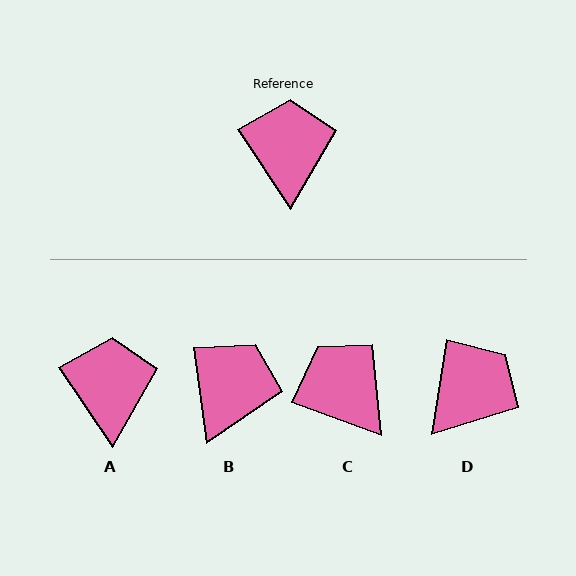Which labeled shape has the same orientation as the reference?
A.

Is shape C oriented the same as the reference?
No, it is off by about 36 degrees.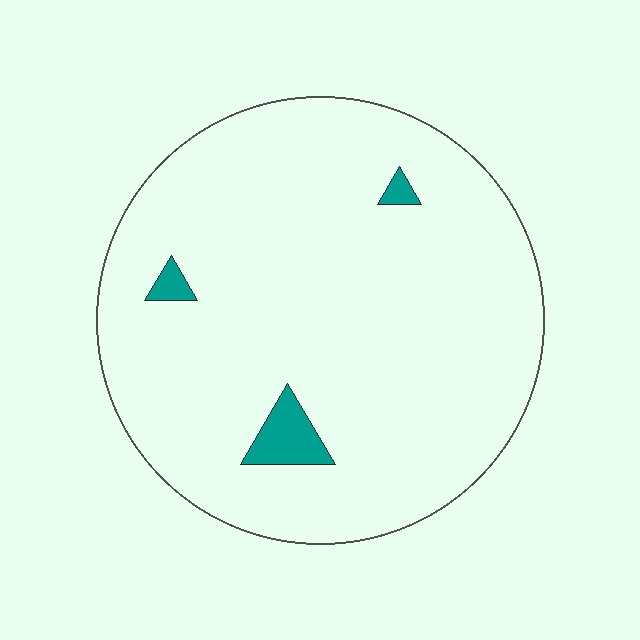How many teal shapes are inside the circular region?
3.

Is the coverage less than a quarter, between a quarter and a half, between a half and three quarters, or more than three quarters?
Less than a quarter.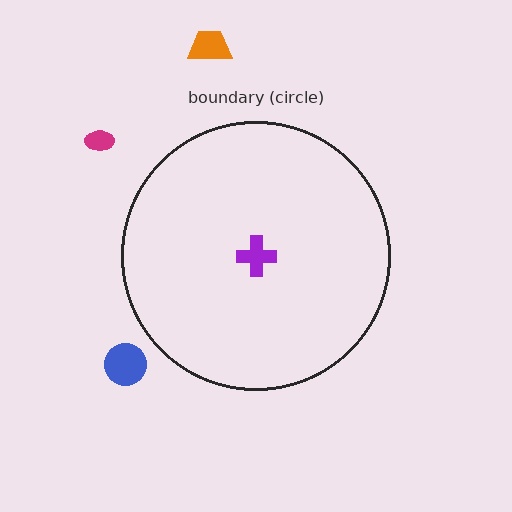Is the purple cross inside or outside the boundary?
Inside.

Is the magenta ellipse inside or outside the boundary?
Outside.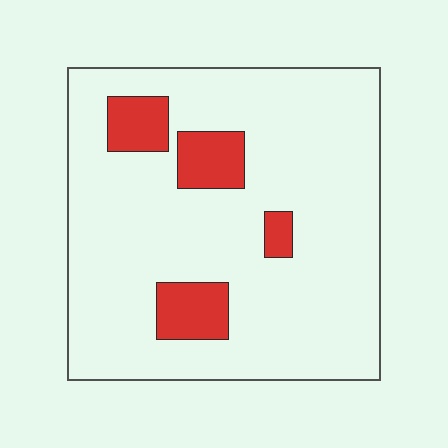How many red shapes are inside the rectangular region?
4.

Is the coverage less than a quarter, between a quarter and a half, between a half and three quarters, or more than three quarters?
Less than a quarter.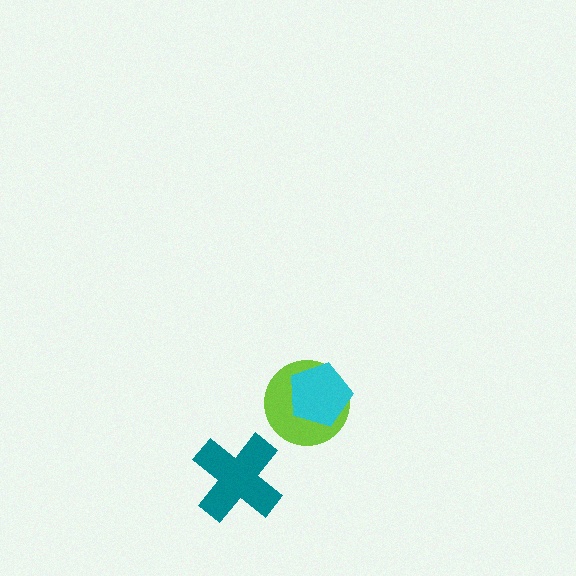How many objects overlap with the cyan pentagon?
1 object overlaps with the cyan pentagon.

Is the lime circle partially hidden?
Yes, it is partially covered by another shape.